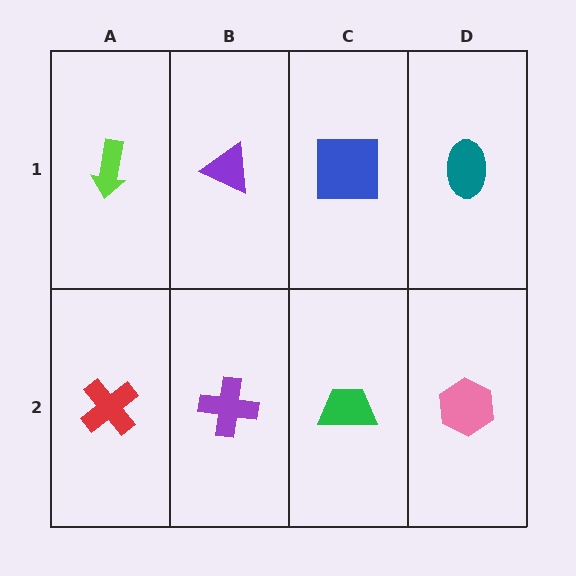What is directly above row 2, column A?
A lime arrow.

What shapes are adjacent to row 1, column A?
A red cross (row 2, column A), a purple triangle (row 1, column B).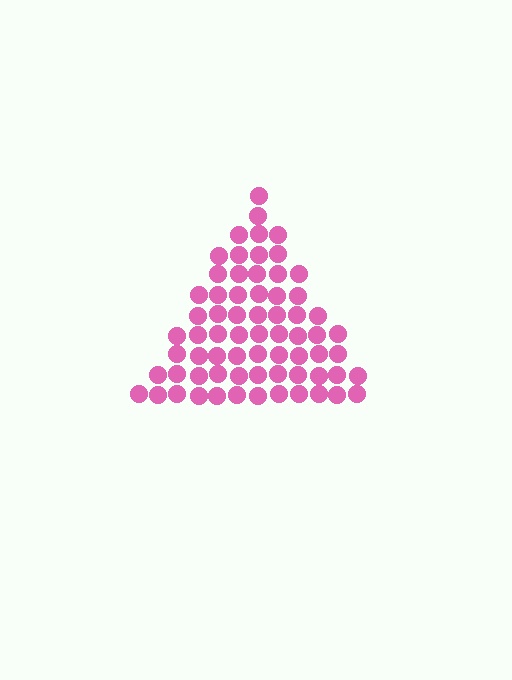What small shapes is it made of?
It is made of small circles.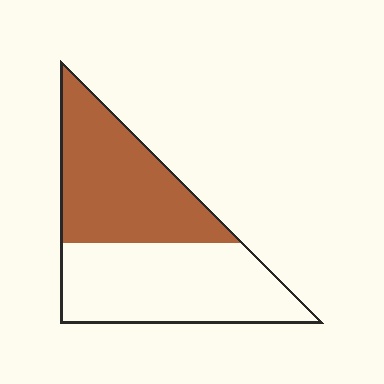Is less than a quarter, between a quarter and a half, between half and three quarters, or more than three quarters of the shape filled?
Between a quarter and a half.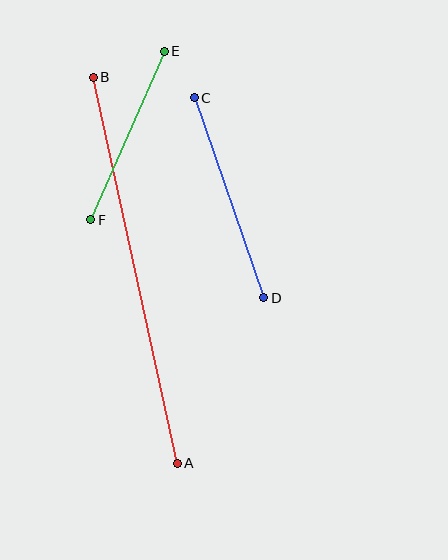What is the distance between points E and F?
The distance is approximately 183 pixels.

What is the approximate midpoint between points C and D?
The midpoint is at approximately (229, 198) pixels.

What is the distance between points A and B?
The distance is approximately 395 pixels.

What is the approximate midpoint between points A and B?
The midpoint is at approximately (135, 270) pixels.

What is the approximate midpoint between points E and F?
The midpoint is at approximately (128, 135) pixels.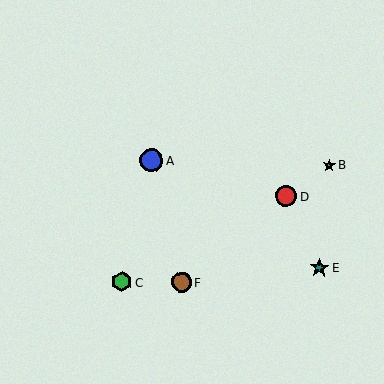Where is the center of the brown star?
The center of the brown star is at (329, 165).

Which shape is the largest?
The blue circle (labeled A) is the largest.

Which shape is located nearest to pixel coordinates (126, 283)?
The green hexagon (labeled C) at (122, 282) is nearest to that location.